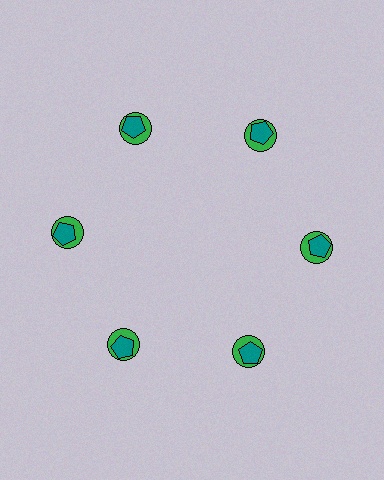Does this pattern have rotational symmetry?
Yes, this pattern has 6-fold rotational symmetry. It looks the same after rotating 60 degrees around the center.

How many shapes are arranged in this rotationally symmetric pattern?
There are 12 shapes, arranged in 6 groups of 2.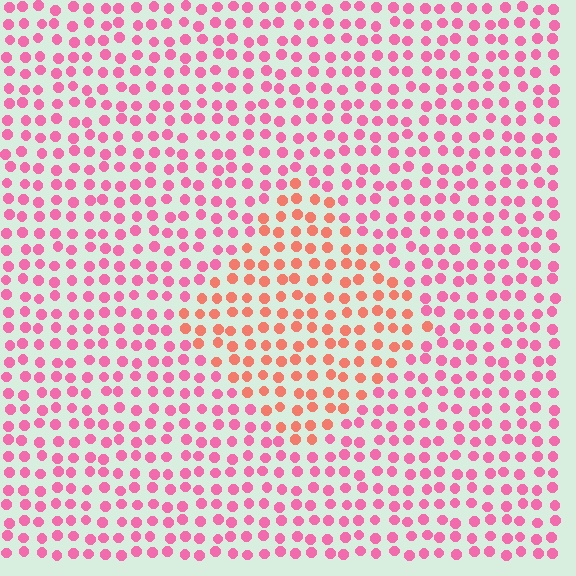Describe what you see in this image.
The image is filled with small pink elements in a uniform arrangement. A diamond-shaped region is visible where the elements are tinted to a slightly different hue, forming a subtle color boundary.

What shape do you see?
I see a diamond.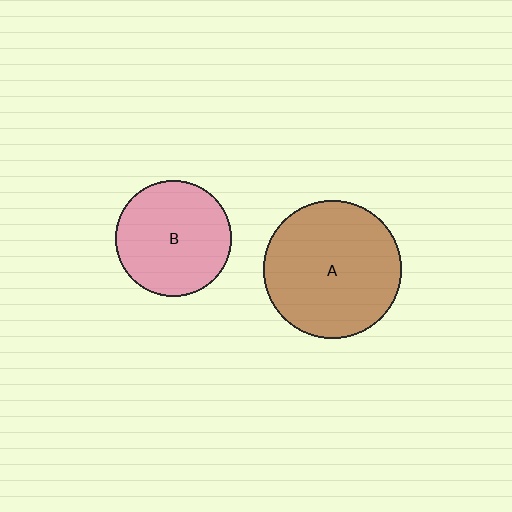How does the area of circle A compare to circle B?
Approximately 1.4 times.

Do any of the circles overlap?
No, none of the circles overlap.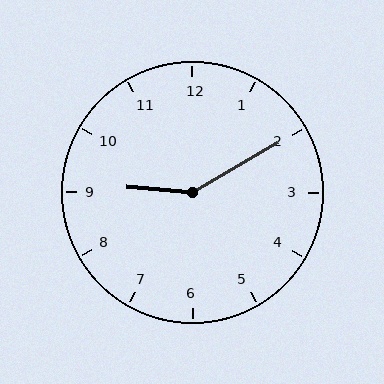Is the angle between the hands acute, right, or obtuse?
It is obtuse.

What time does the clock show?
9:10.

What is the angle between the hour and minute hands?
Approximately 145 degrees.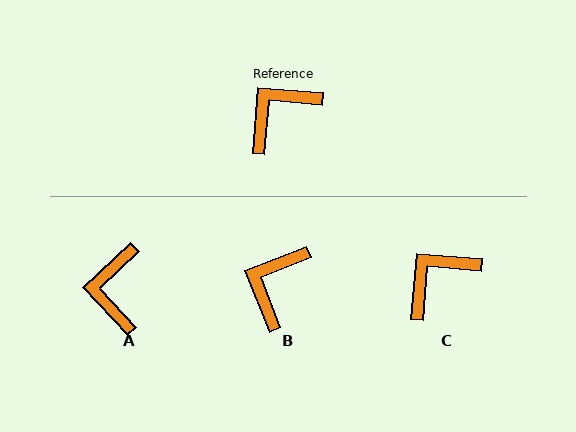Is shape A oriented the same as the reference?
No, it is off by about 48 degrees.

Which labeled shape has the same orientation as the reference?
C.